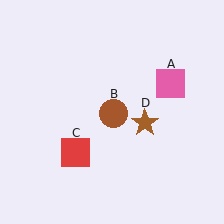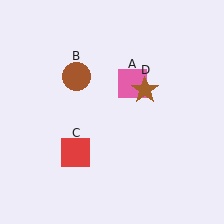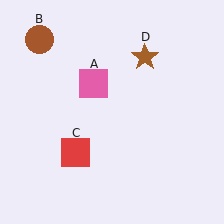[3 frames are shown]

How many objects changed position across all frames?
3 objects changed position: pink square (object A), brown circle (object B), brown star (object D).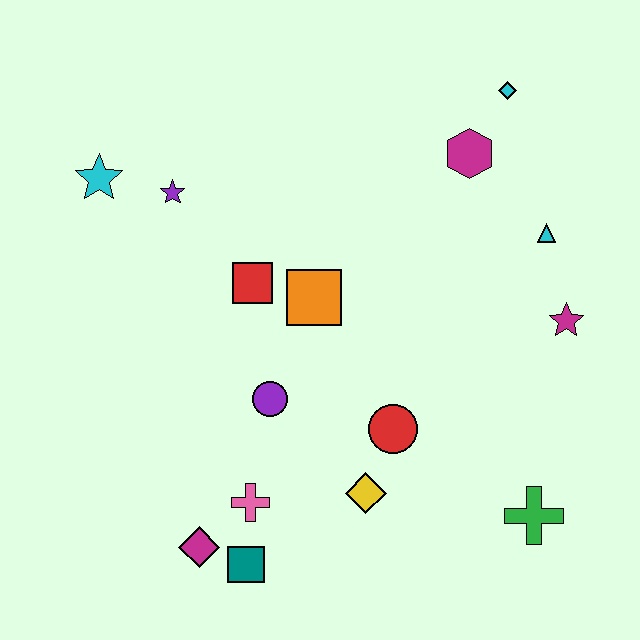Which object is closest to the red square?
The orange square is closest to the red square.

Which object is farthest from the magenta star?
The cyan star is farthest from the magenta star.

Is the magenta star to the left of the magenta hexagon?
No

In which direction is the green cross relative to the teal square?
The green cross is to the right of the teal square.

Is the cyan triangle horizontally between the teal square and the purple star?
No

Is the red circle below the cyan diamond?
Yes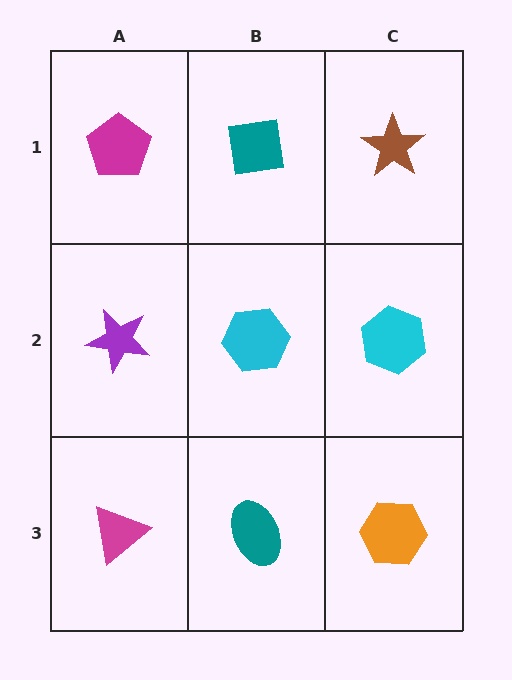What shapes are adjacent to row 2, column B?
A teal square (row 1, column B), a teal ellipse (row 3, column B), a purple star (row 2, column A), a cyan hexagon (row 2, column C).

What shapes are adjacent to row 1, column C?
A cyan hexagon (row 2, column C), a teal square (row 1, column B).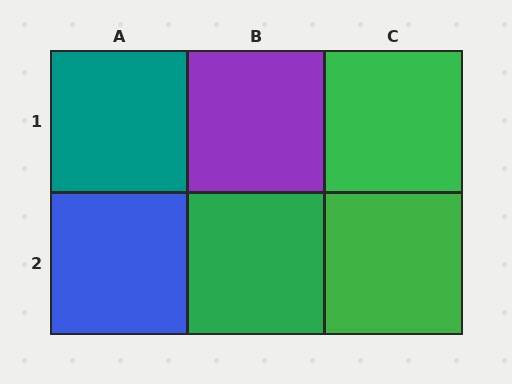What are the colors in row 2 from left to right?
Blue, green, green.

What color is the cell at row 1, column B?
Purple.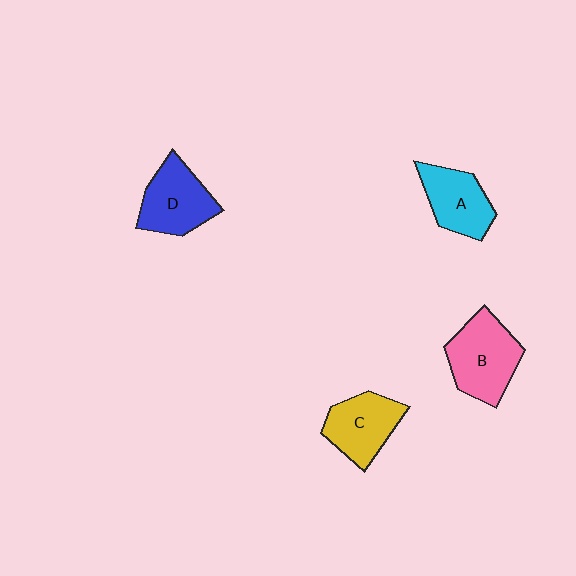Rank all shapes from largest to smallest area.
From largest to smallest: B (pink), D (blue), C (yellow), A (cyan).